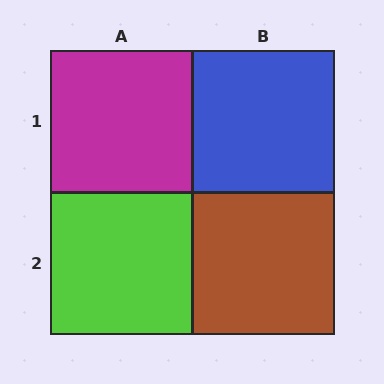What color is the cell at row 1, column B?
Blue.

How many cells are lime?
1 cell is lime.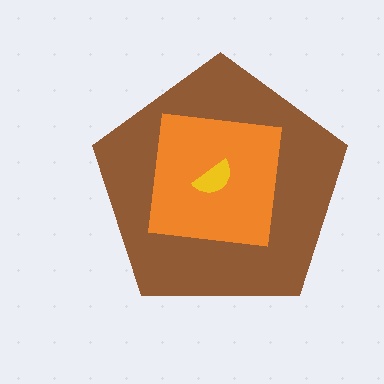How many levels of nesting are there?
3.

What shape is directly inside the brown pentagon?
The orange square.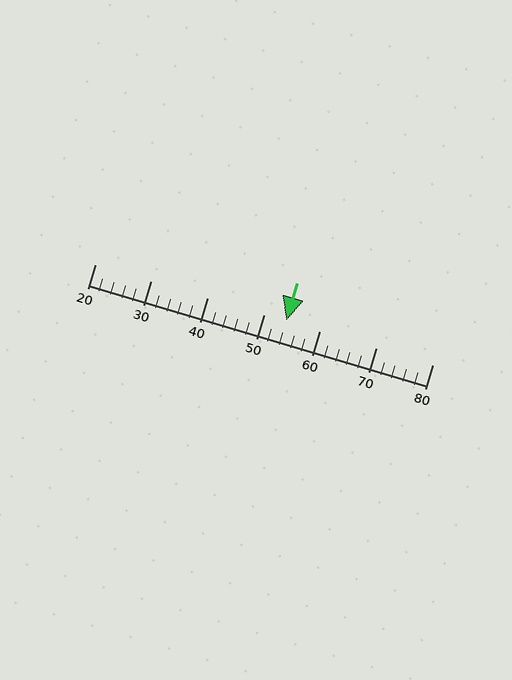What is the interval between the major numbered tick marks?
The major tick marks are spaced 10 units apart.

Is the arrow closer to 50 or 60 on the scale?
The arrow is closer to 50.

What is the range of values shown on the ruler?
The ruler shows values from 20 to 80.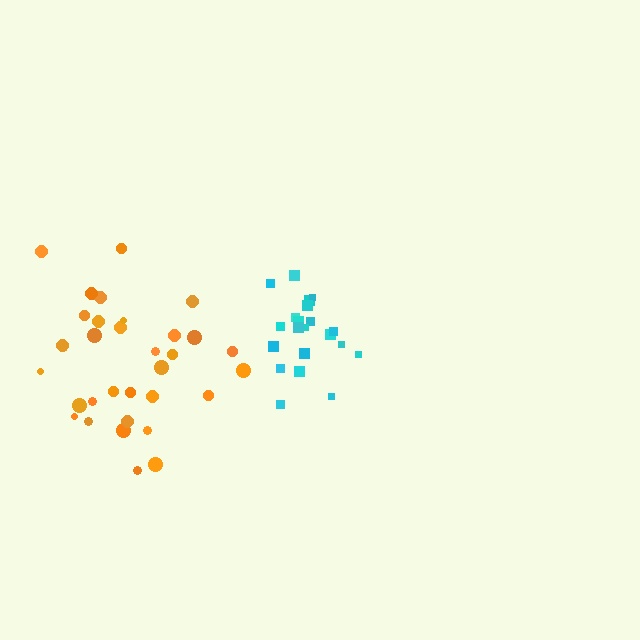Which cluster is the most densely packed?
Cyan.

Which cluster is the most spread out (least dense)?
Orange.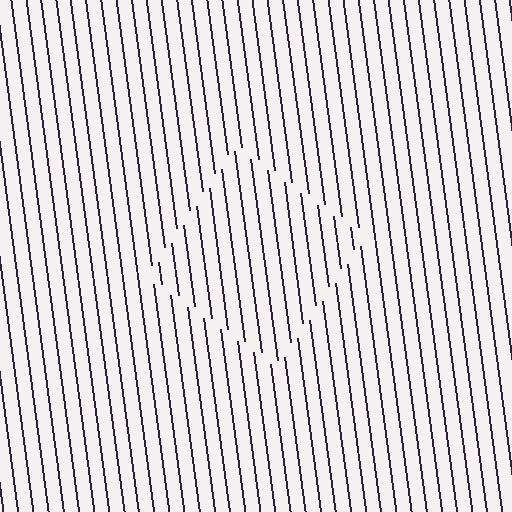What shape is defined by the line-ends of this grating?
An illusory square. The interior of the shape contains the same grating, shifted by half a period — the contour is defined by the phase discontinuity where line-ends from the inner and outer gratings abut.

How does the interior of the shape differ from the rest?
The interior of the shape contains the same grating, shifted by half a period — the contour is defined by the phase discontinuity where line-ends from the inner and outer gratings abut.